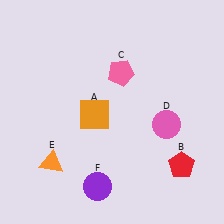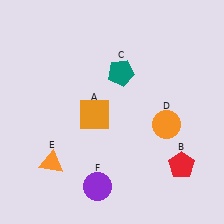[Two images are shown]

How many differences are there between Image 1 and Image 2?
There are 2 differences between the two images.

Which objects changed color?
C changed from pink to teal. D changed from pink to orange.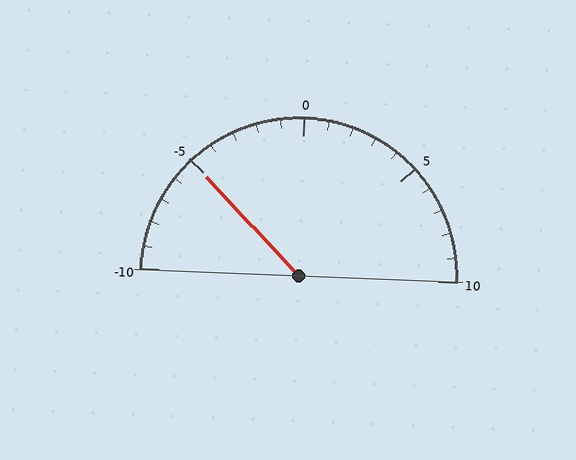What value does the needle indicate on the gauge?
The needle indicates approximately -5.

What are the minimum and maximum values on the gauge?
The gauge ranges from -10 to 10.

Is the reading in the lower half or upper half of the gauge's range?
The reading is in the lower half of the range (-10 to 10).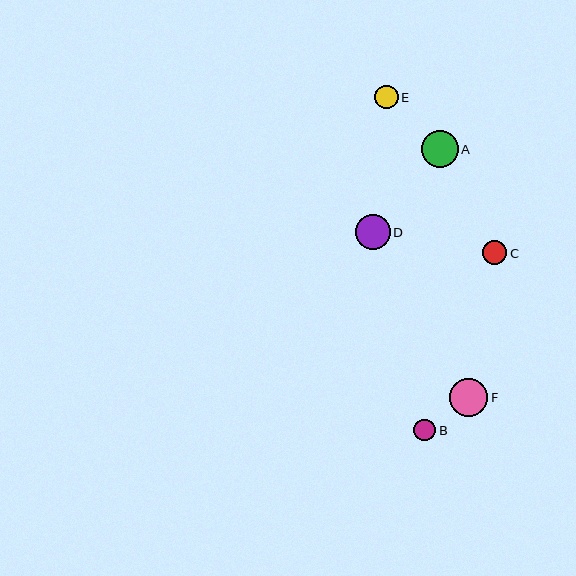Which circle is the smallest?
Circle B is the smallest with a size of approximately 22 pixels.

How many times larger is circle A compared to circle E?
Circle A is approximately 1.6 times the size of circle E.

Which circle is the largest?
Circle F is the largest with a size of approximately 38 pixels.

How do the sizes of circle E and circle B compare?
Circle E and circle B are approximately the same size.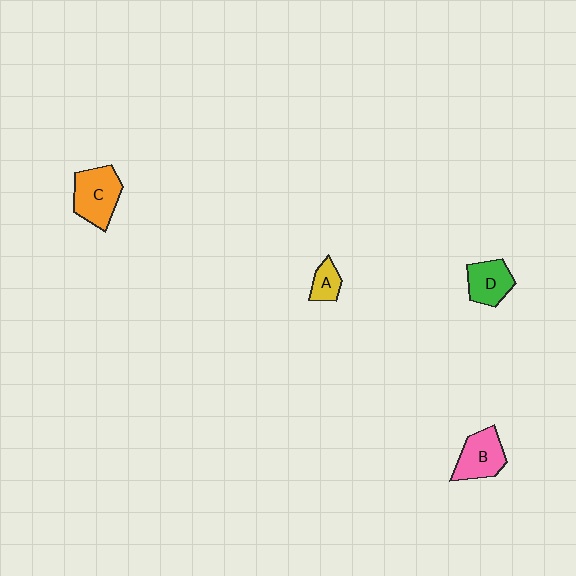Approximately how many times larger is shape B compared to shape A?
Approximately 2.0 times.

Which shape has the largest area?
Shape C (orange).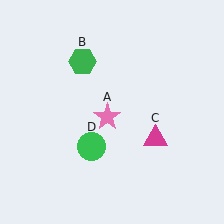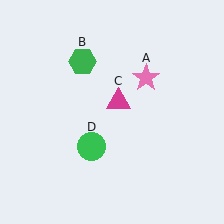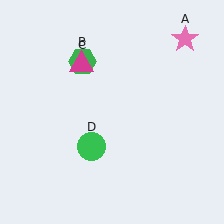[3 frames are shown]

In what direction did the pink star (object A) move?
The pink star (object A) moved up and to the right.